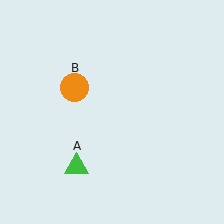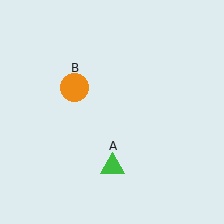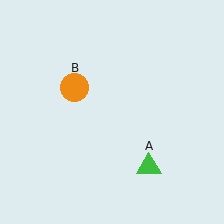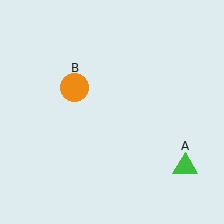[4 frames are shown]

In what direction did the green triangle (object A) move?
The green triangle (object A) moved right.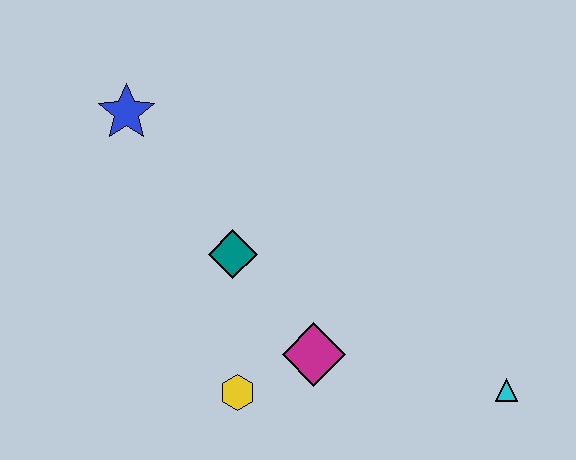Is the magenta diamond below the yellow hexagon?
No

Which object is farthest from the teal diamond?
The cyan triangle is farthest from the teal diamond.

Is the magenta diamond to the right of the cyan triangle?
No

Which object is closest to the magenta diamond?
The yellow hexagon is closest to the magenta diamond.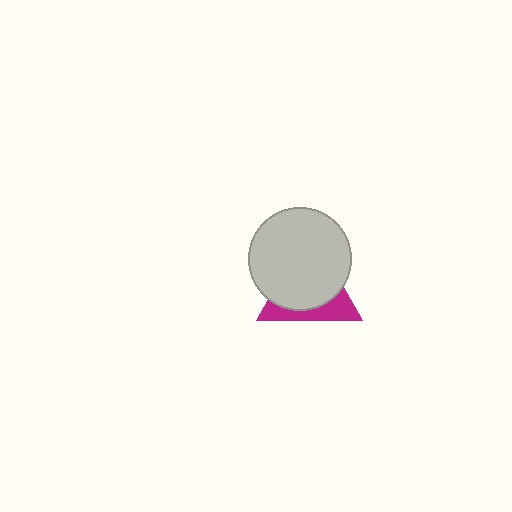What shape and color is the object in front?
The object in front is a light gray circle.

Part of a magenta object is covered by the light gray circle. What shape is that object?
It is a triangle.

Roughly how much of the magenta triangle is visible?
A small part of it is visible (roughly 33%).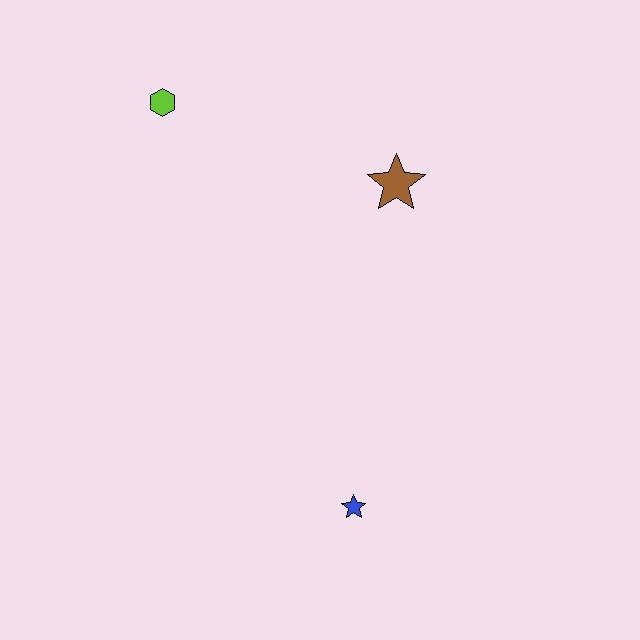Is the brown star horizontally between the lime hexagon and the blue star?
No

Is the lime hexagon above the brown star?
Yes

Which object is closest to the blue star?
The brown star is closest to the blue star.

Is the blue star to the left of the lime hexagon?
No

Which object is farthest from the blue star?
The lime hexagon is farthest from the blue star.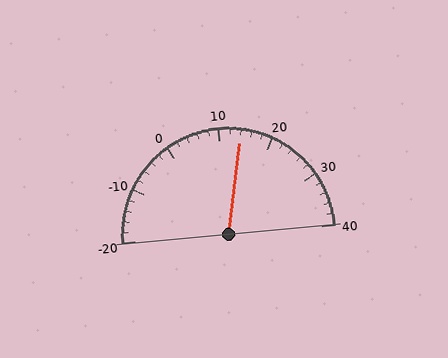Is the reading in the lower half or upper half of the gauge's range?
The reading is in the upper half of the range (-20 to 40).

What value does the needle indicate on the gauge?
The needle indicates approximately 14.